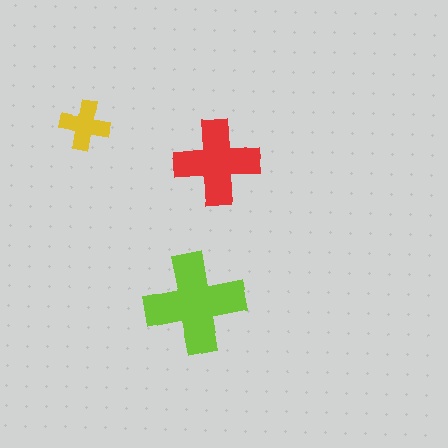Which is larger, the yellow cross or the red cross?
The red one.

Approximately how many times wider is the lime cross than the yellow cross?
About 2 times wider.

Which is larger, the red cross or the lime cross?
The lime one.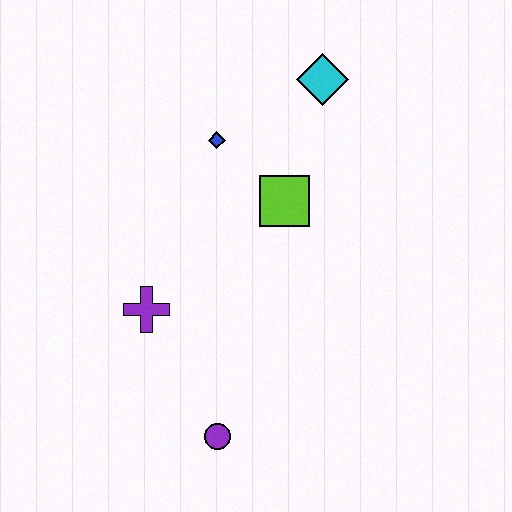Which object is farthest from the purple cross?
The cyan diamond is farthest from the purple cross.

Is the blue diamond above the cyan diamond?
No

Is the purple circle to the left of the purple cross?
No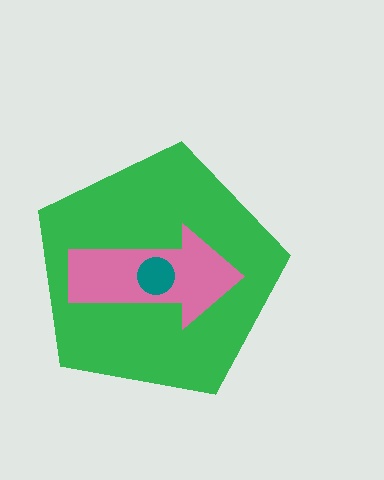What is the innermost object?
The teal circle.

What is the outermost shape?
The green pentagon.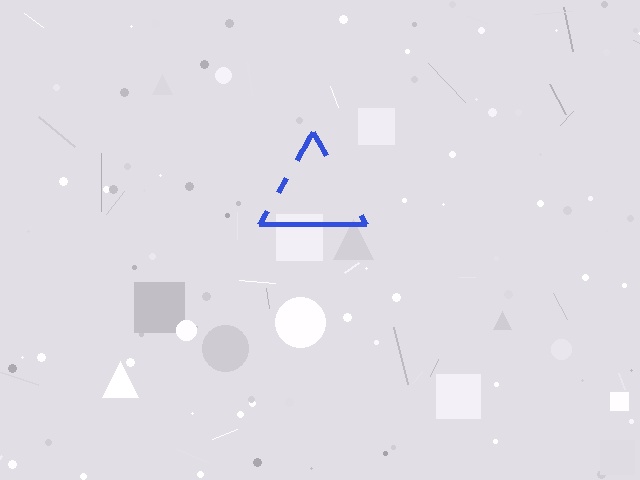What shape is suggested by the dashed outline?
The dashed outline suggests a triangle.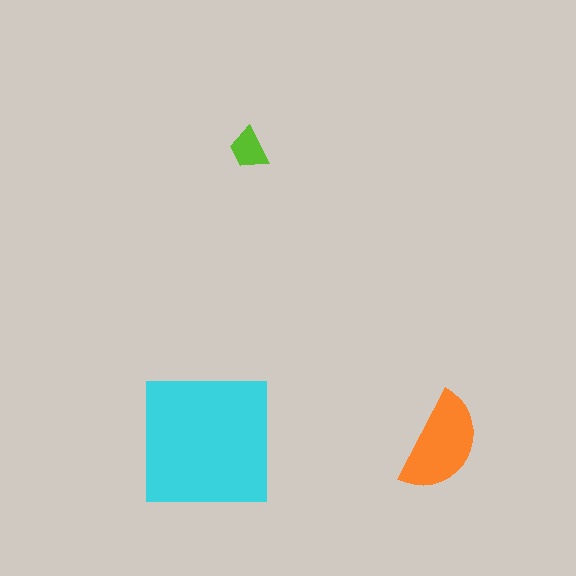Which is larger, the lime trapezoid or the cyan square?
The cyan square.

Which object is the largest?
The cyan square.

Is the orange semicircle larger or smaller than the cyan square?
Smaller.